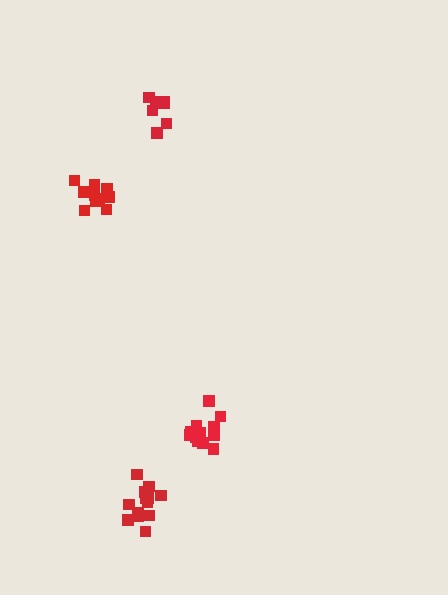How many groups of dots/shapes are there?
There are 4 groups.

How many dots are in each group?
Group 1: 13 dots, Group 2: 13 dots, Group 3: 12 dots, Group 4: 8 dots (46 total).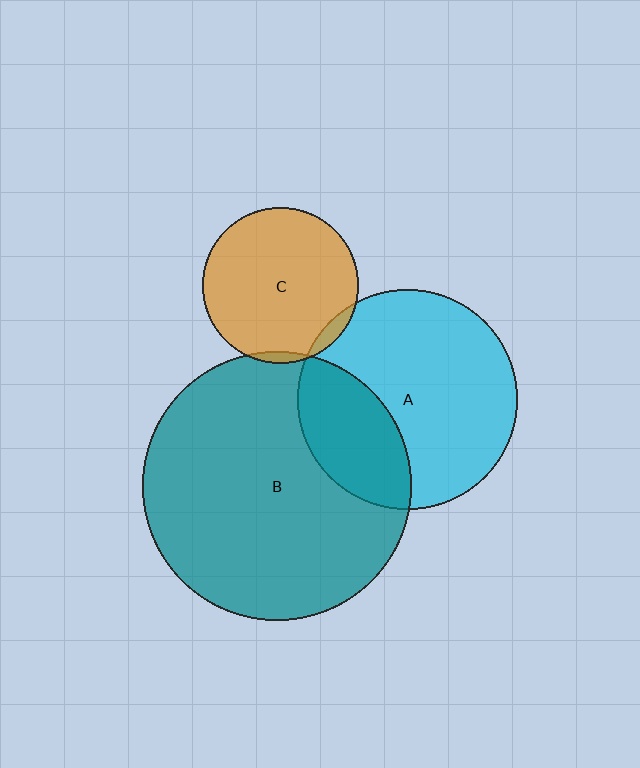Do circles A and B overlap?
Yes.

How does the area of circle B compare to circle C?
Approximately 3.0 times.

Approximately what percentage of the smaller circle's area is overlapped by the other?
Approximately 30%.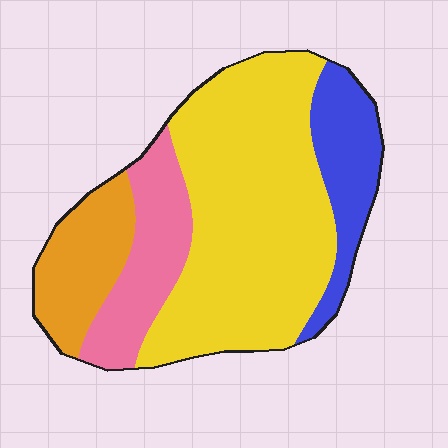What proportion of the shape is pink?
Pink takes up less than a quarter of the shape.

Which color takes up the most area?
Yellow, at roughly 55%.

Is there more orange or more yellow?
Yellow.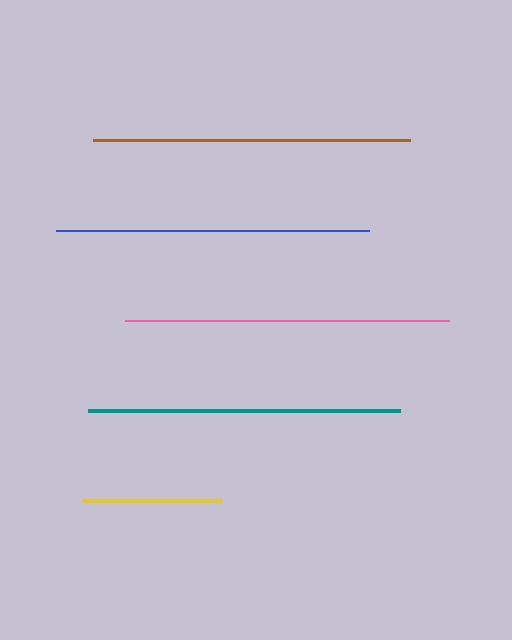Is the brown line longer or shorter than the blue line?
The brown line is longer than the blue line.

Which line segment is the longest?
The pink line is the longest at approximately 324 pixels.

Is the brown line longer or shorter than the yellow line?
The brown line is longer than the yellow line.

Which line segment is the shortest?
The yellow line is the shortest at approximately 141 pixels.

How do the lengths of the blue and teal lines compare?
The blue and teal lines are approximately the same length.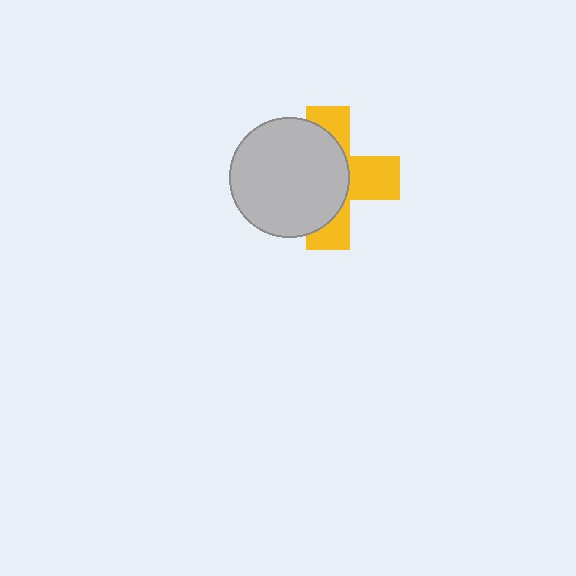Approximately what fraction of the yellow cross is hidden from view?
Roughly 56% of the yellow cross is hidden behind the light gray circle.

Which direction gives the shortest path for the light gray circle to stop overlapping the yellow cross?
Moving left gives the shortest separation.